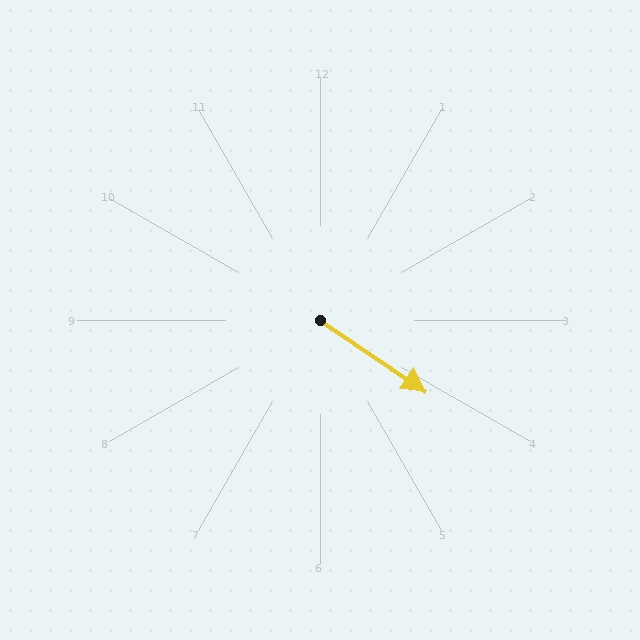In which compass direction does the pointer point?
Southeast.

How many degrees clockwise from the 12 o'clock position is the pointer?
Approximately 124 degrees.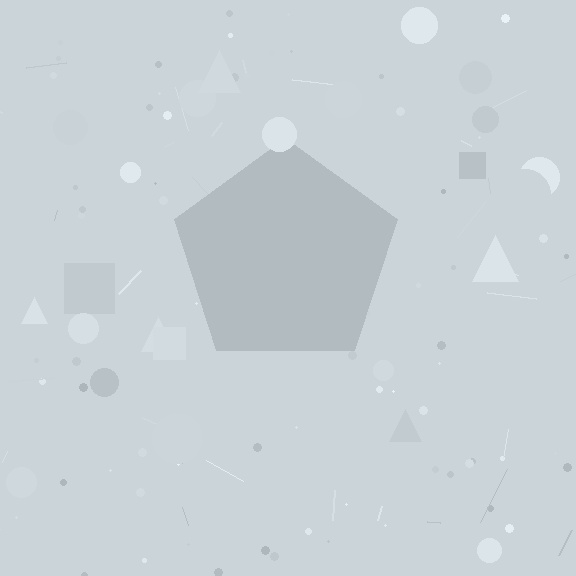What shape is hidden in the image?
A pentagon is hidden in the image.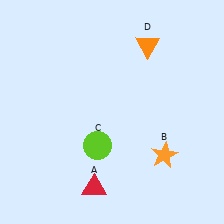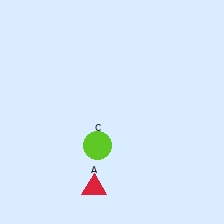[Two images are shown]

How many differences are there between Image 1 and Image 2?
There are 2 differences between the two images.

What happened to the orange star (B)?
The orange star (B) was removed in Image 2. It was in the bottom-right area of Image 1.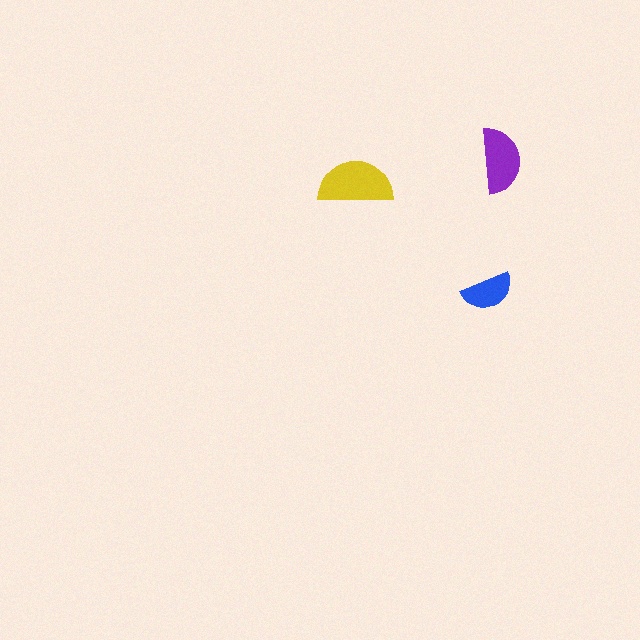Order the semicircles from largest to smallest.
the yellow one, the purple one, the blue one.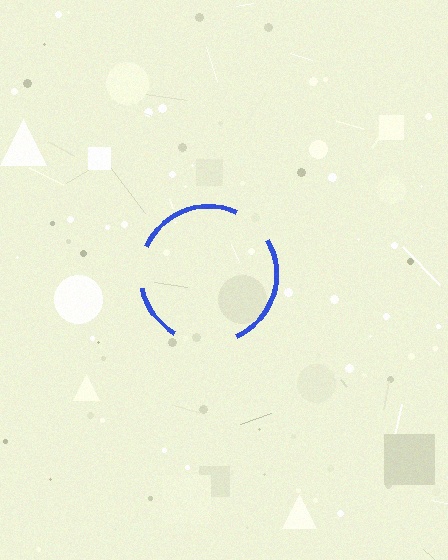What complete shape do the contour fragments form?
The contour fragments form a circle.